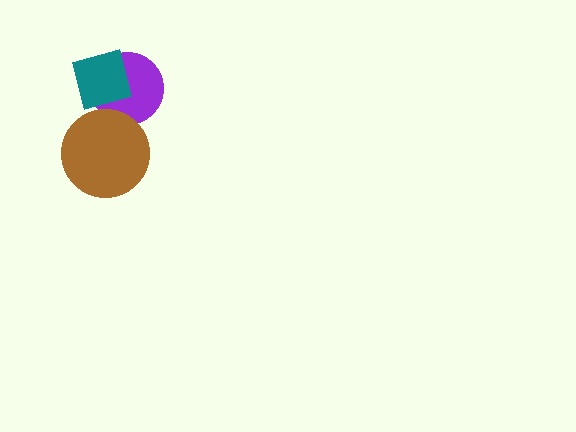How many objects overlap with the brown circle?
1 object overlaps with the brown circle.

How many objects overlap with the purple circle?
2 objects overlap with the purple circle.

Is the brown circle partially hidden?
No, no other shape covers it.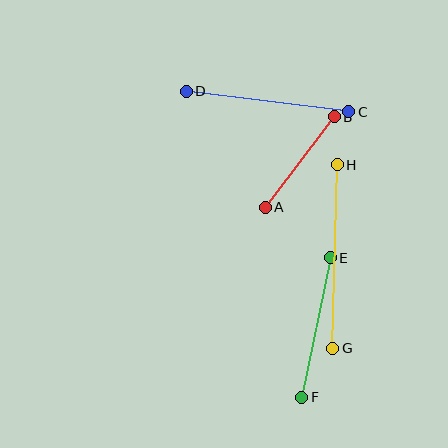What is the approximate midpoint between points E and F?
The midpoint is at approximately (316, 327) pixels.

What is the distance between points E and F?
The distance is approximately 142 pixels.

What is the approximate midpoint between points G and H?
The midpoint is at approximately (335, 256) pixels.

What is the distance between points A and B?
The distance is approximately 114 pixels.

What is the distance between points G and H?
The distance is approximately 184 pixels.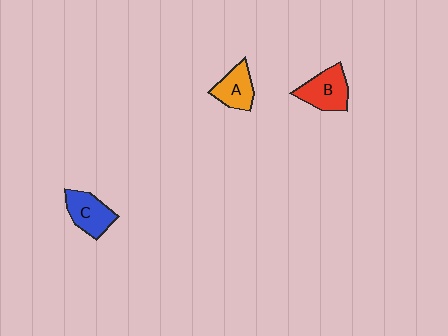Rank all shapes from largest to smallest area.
From largest to smallest: B (red), C (blue), A (orange).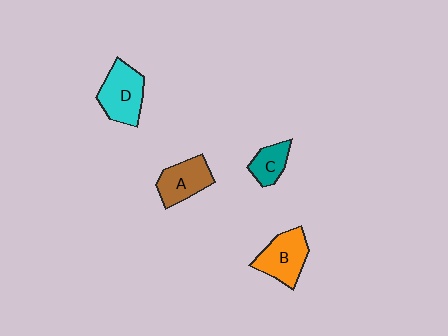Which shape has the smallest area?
Shape C (teal).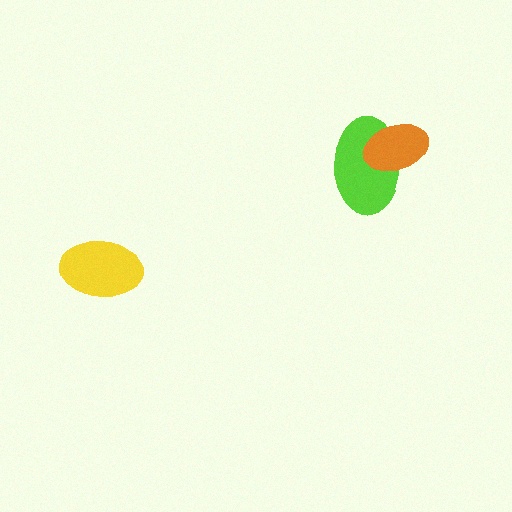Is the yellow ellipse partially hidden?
No, no other shape covers it.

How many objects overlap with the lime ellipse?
1 object overlaps with the lime ellipse.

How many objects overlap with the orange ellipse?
1 object overlaps with the orange ellipse.